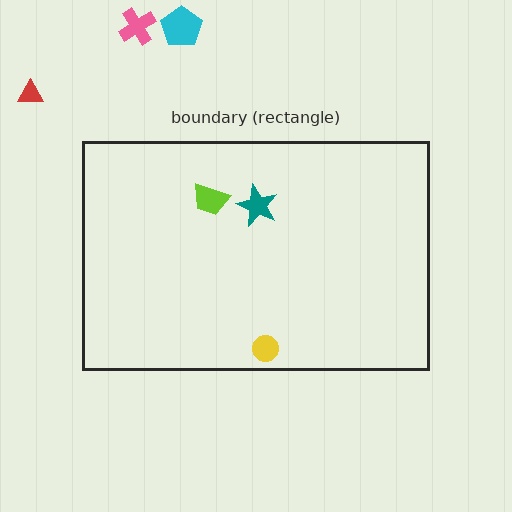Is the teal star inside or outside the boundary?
Inside.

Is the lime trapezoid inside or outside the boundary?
Inside.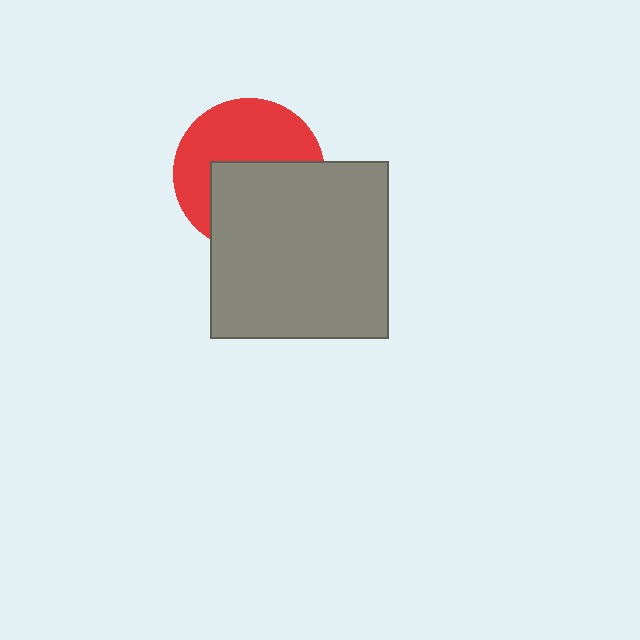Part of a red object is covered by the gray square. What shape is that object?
It is a circle.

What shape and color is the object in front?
The object in front is a gray square.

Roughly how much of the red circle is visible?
About half of it is visible (roughly 51%).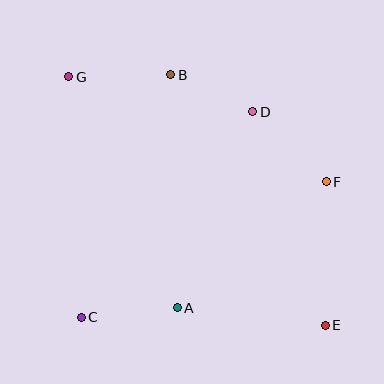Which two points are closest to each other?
Points B and D are closest to each other.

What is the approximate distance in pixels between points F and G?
The distance between F and G is approximately 278 pixels.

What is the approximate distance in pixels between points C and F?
The distance between C and F is approximately 280 pixels.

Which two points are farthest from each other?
Points E and G are farthest from each other.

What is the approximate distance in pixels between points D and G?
The distance between D and G is approximately 188 pixels.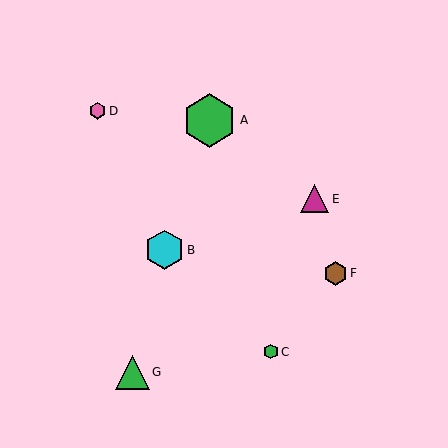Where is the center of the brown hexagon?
The center of the brown hexagon is at (336, 273).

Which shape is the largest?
The green hexagon (labeled A) is the largest.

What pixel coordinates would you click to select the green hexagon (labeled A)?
Click at (210, 120) to select the green hexagon A.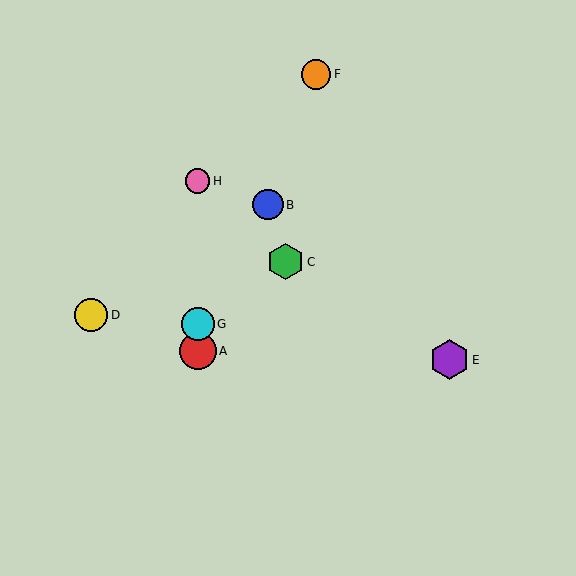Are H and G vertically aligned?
Yes, both are at x≈198.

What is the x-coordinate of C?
Object C is at x≈285.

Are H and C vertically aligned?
No, H is at x≈198 and C is at x≈285.